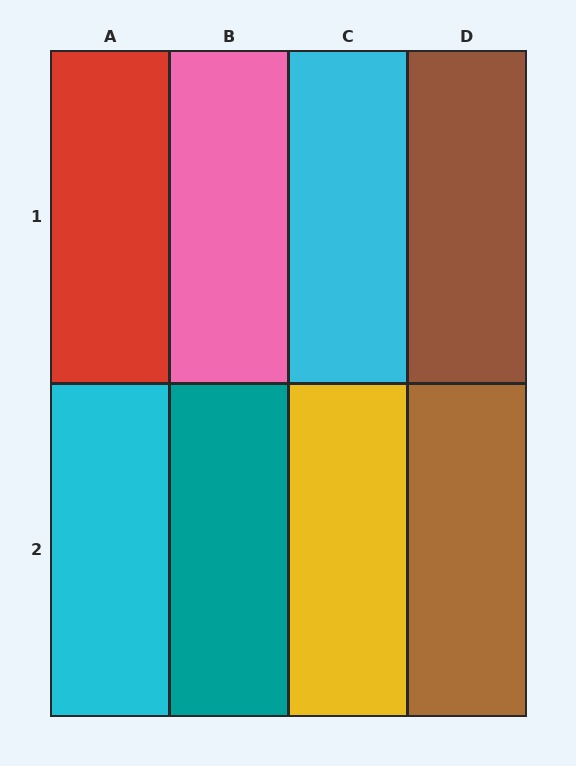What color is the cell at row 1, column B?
Pink.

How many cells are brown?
2 cells are brown.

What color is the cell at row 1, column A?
Red.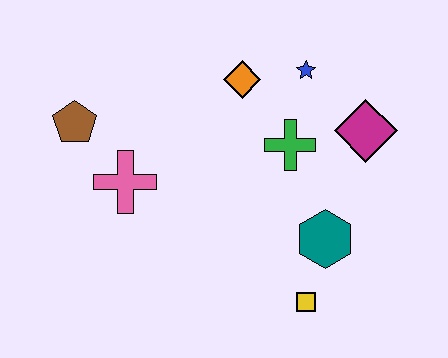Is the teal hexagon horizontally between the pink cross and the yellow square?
No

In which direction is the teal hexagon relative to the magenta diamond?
The teal hexagon is below the magenta diamond.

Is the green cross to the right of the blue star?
No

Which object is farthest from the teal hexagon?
The brown pentagon is farthest from the teal hexagon.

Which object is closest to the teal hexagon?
The yellow square is closest to the teal hexagon.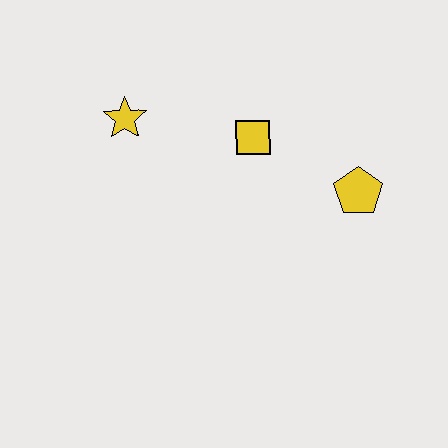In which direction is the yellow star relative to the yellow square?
The yellow star is to the left of the yellow square.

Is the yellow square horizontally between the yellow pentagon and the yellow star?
Yes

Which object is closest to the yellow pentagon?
The yellow square is closest to the yellow pentagon.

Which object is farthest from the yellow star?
The yellow pentagon is farthest from the yellow star.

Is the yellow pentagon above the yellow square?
No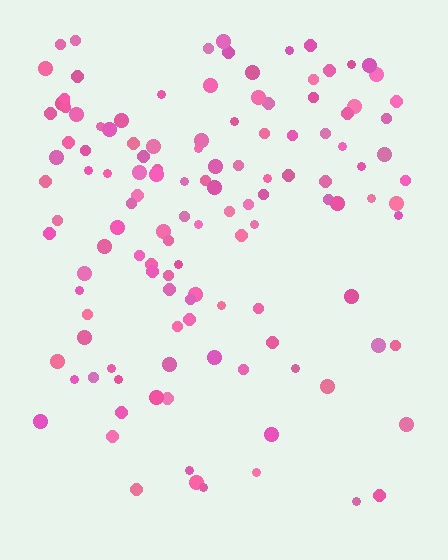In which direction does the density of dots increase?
From bottom to top, with the top side densest.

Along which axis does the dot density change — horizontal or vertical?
Vertical.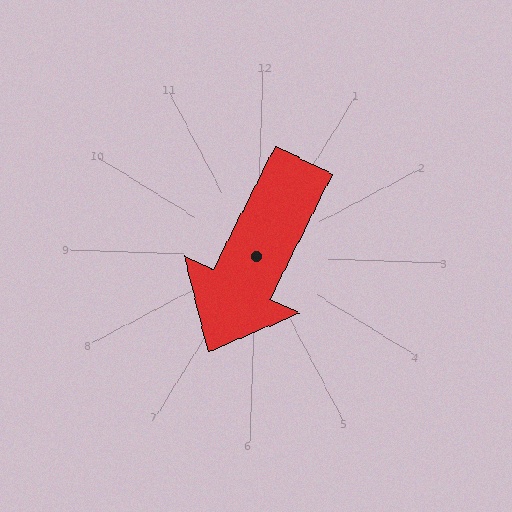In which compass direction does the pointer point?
Southwest.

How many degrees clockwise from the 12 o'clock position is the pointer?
Approximately 204 degrees.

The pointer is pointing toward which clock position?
Roughly 7 o'clock.